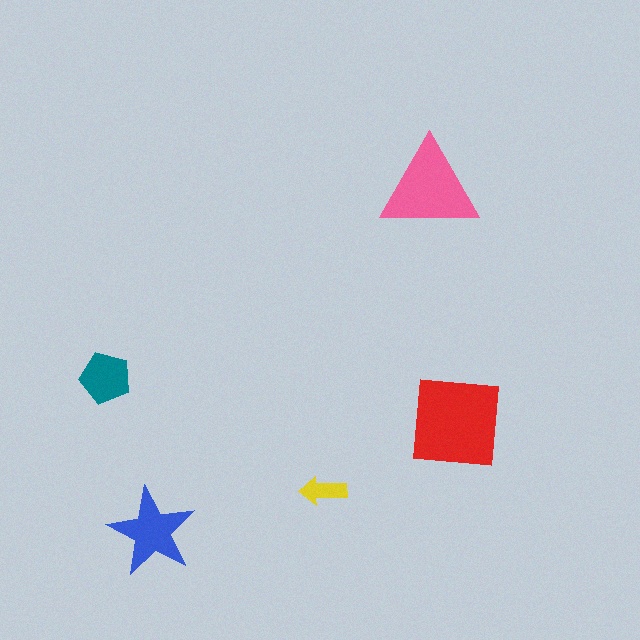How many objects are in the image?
There are 5 objects in the image.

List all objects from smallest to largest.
The yellow arrow, the teal pentagon, the blue star, the pink triangle, the red square.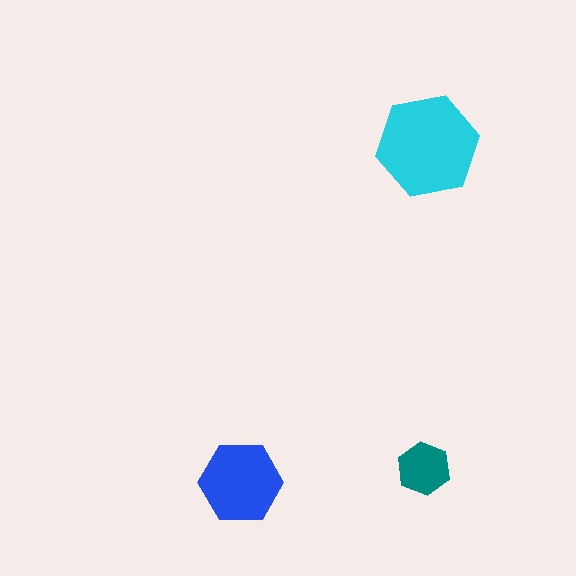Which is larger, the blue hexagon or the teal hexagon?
The blue one.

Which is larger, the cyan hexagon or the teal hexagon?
The cyan one.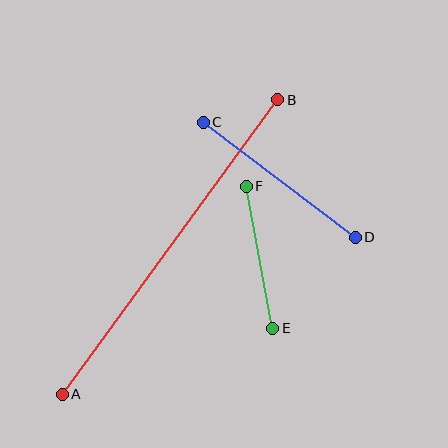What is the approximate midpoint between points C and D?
The midpoint is at approximately (279, 180) pixels.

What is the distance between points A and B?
The distance is approximately 365 pixels.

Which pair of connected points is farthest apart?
Points A and B are farthest apart.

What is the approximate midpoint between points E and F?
The midpoint is at approximately (260, 257) pixels.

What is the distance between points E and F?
The distance is approximately 145 pixels.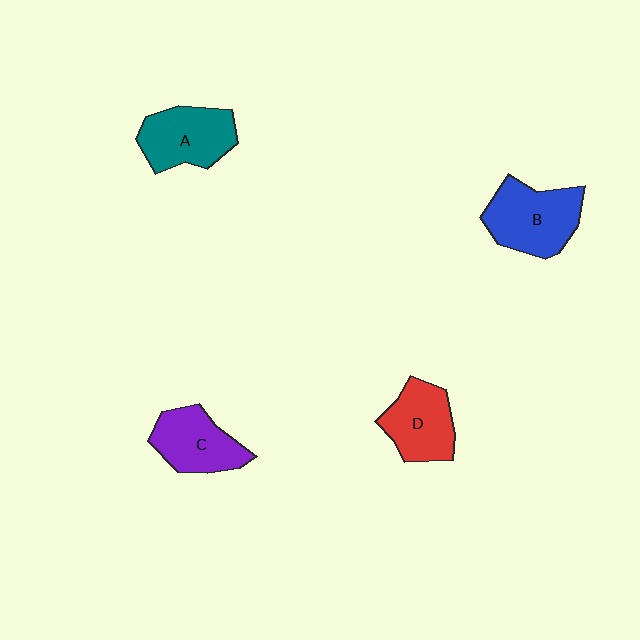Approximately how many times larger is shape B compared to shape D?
Approximately 1.2 times.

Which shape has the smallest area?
Shape C (purple).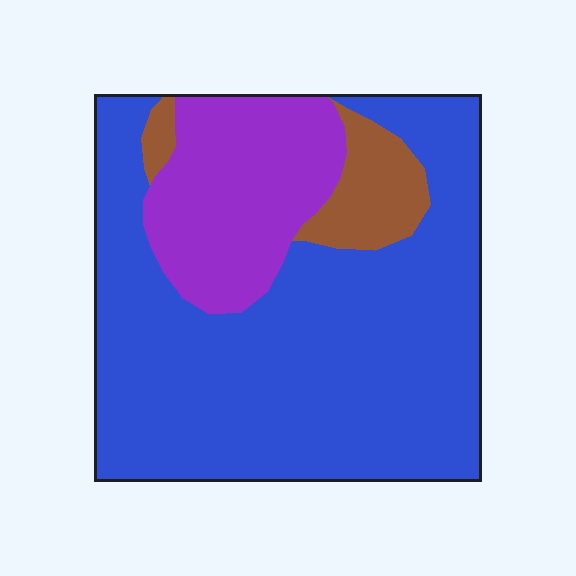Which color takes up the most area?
Blue, at roughly 70%.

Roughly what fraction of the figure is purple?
Purple covers about 20% of the figure.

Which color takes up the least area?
Brown, at roughly 10%.